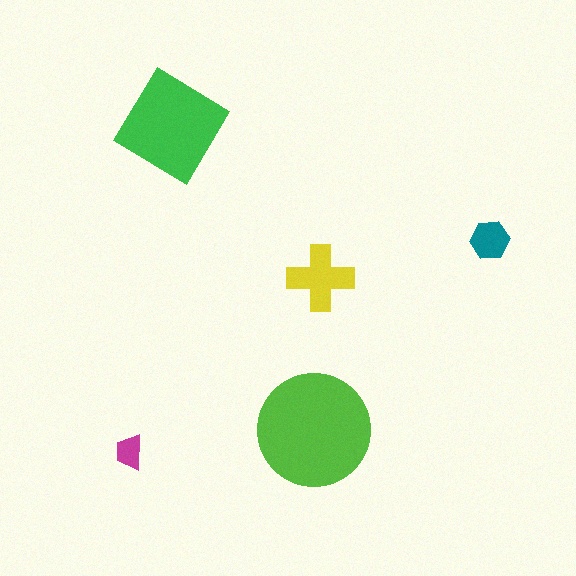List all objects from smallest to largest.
The magenta trapezoid, the teal hexagon, the yellow cross, the green diamond, the lime circle.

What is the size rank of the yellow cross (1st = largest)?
3rd.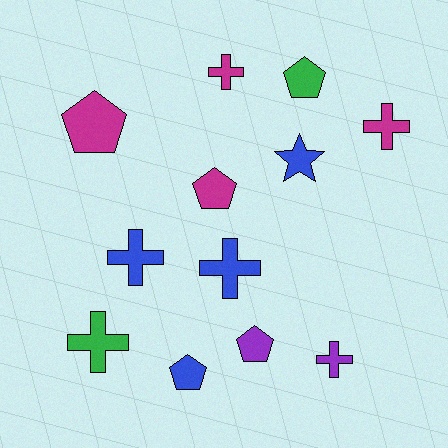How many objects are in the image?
There are 12 objects.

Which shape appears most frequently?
Cross, with 6 objects.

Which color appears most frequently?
Blue, with 4 objects.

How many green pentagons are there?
There is 1 green pentagon.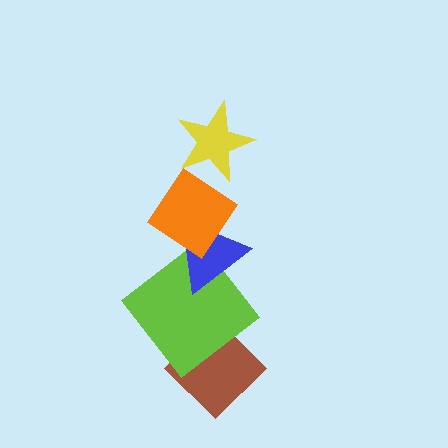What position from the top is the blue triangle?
The blue triangle is 3rd from the top.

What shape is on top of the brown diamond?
The lime diamond is on top of the brown diamond.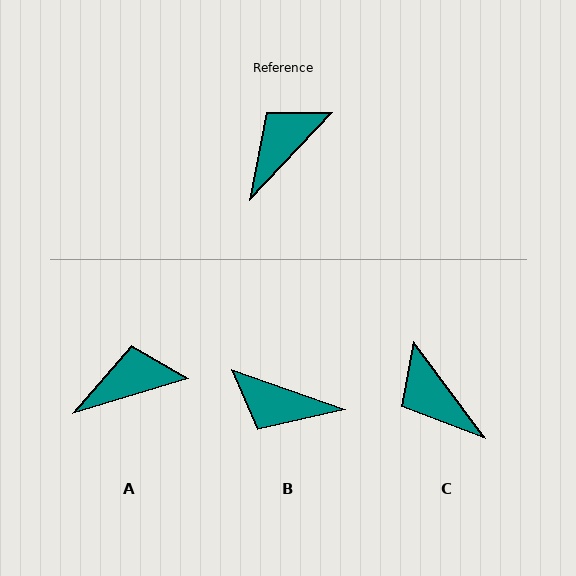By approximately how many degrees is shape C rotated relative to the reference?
Approximately 80 degrees counter-clockwise.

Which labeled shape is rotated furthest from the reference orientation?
B, about 114 degrees away.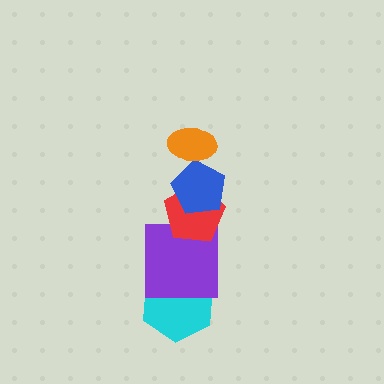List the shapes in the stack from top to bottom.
From top to bottom: the orange ellipse, the blue pentagon, the red pentagon, the purple square, the cyan hexagon.